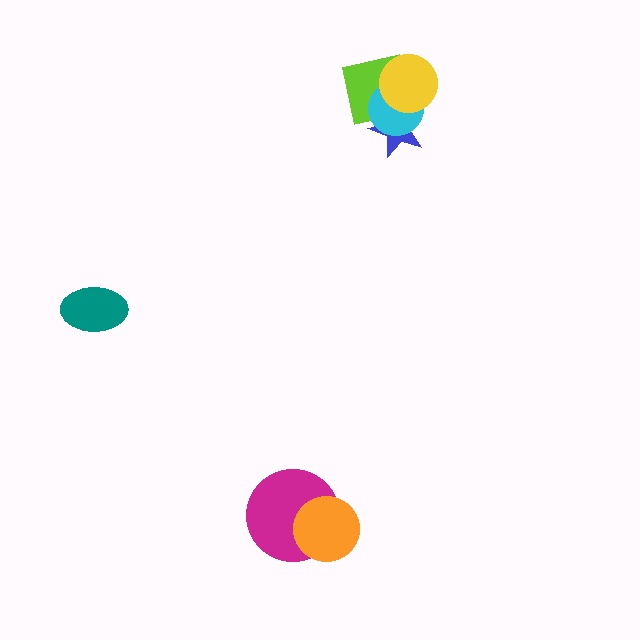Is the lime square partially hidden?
Yes, it is partially covered by another shape.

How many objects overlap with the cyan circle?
3 objects overlap with the cyan circle.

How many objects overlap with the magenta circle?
1 object overlaps with the magenta circle.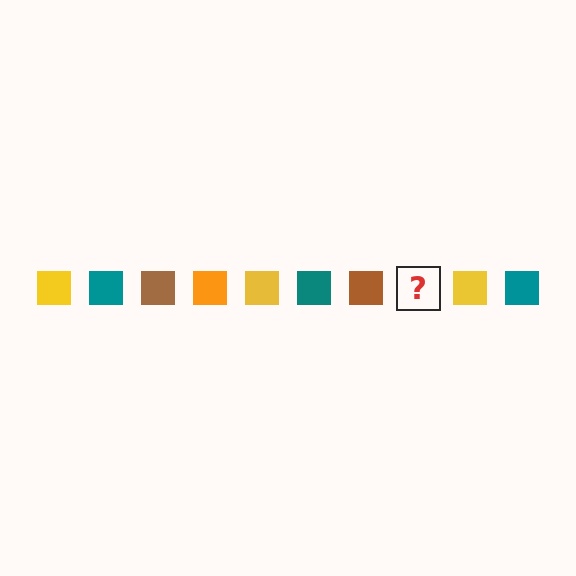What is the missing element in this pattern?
The missing element is an orange square.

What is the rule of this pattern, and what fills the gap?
The rule is that the pattern cycles through yellow, teal, brown, orange squares. The gap should be filled with an orange square.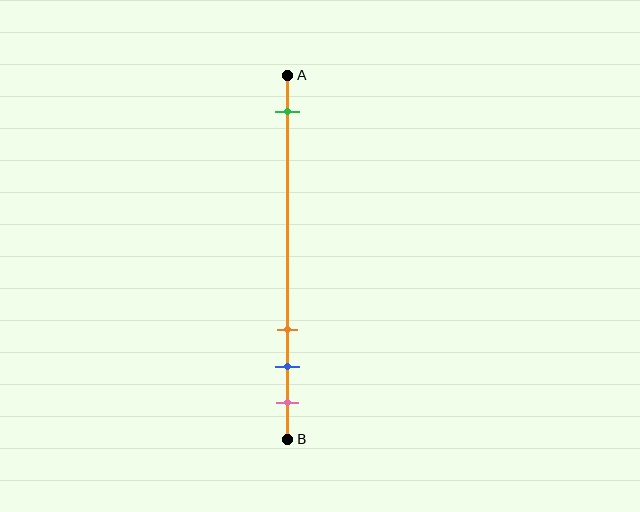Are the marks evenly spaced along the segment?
No, the marks are not evenly spaced.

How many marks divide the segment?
There are 4 marks dividing the segment.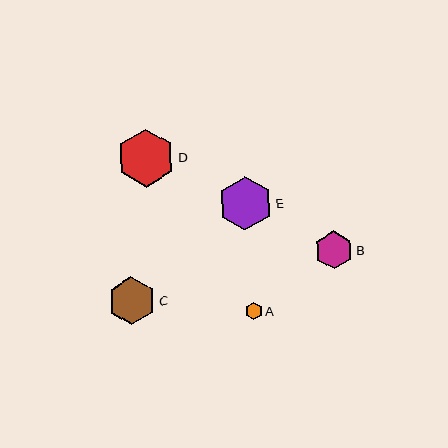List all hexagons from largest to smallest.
From largest to smallest: D, E, C, B, A.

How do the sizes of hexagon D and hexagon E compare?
Hexagon D and hexagon E are approximately the same size.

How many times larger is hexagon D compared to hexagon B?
Hexagon D is approximately 1.5 times the size of hexagon B.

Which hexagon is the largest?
Hexagon D is the largest with a size of approximately 58 pixels.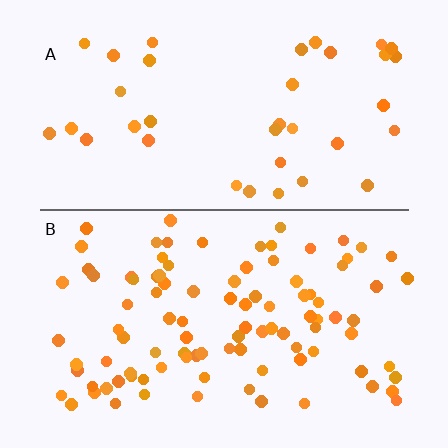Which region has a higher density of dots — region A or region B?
B (the bottom).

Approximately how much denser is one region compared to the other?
Approximately 2.6× — region B over region A.